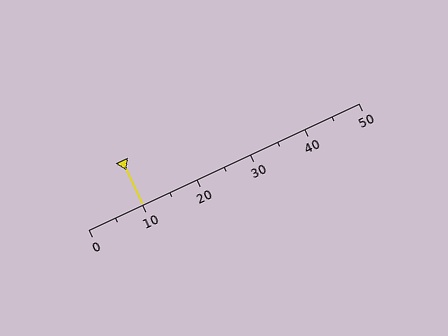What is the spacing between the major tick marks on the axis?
The major ticks are spaced 10 apart.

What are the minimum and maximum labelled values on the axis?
The axis runs from 0 to 50.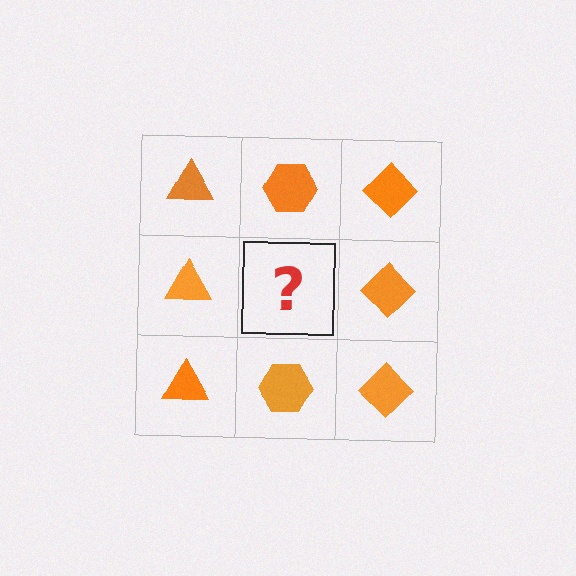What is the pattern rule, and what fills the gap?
The rule is that each column has a consistent shape. The gap should be filled with an orange hexagon.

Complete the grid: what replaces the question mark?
The question mark should be replaced with an orange hexagon.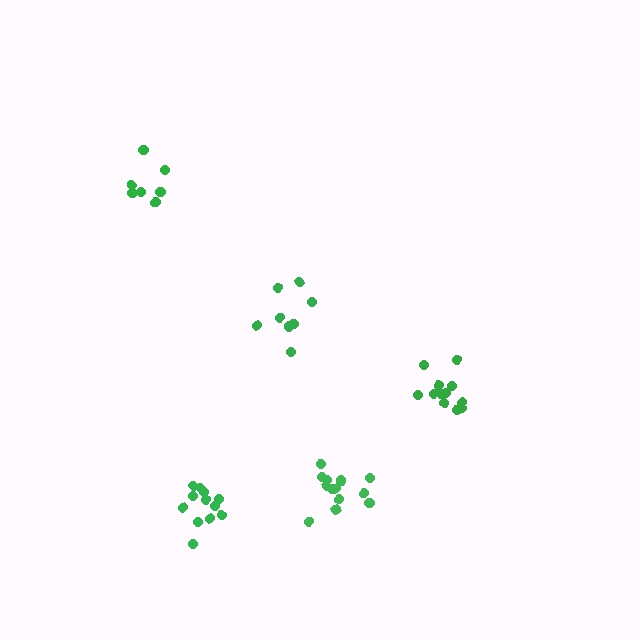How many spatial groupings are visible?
There are 5 spatial groupings.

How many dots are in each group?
Group 1: 12 dots, Group 2: 13 dots, Group 3: 8 dots, Group 4: 12 dots, Group 5: 8 dots (53 total).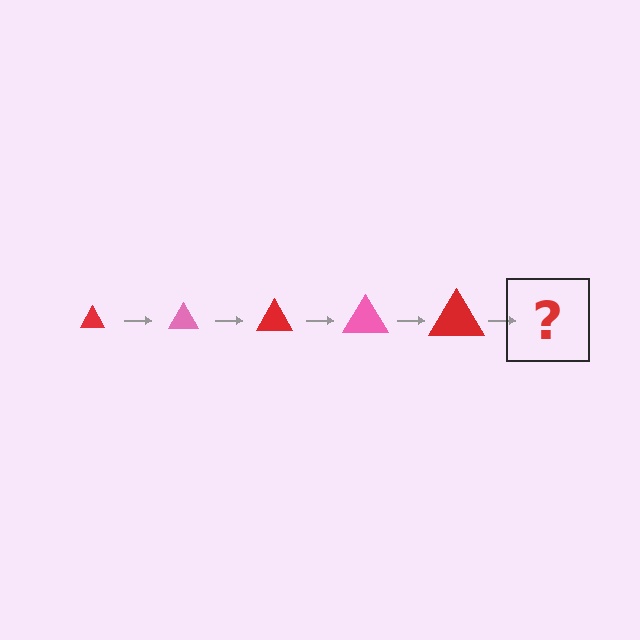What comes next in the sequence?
The next element should be a pink triangle, larger than the previous one.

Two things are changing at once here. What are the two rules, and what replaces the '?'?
The two rules are that the triangle grows larger each step and the color cycles through red and pink. The '?' should be a pink triangle, larger than the previous one.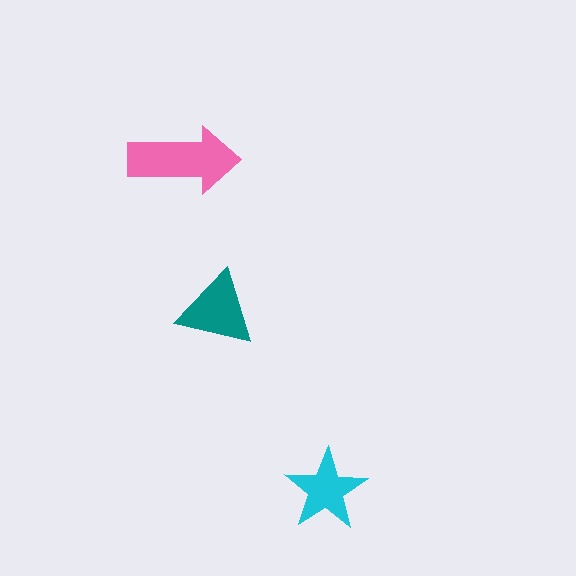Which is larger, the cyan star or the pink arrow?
The pink arrow.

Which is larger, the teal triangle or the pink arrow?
The pink arrow.